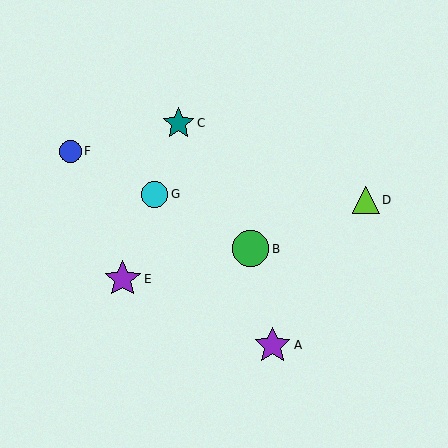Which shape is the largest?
The purple star (labeled E) is the largest.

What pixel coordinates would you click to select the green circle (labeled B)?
Click at (250, 249) to select the green circle B.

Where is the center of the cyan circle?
The center of the cyan circle is at (155, 194).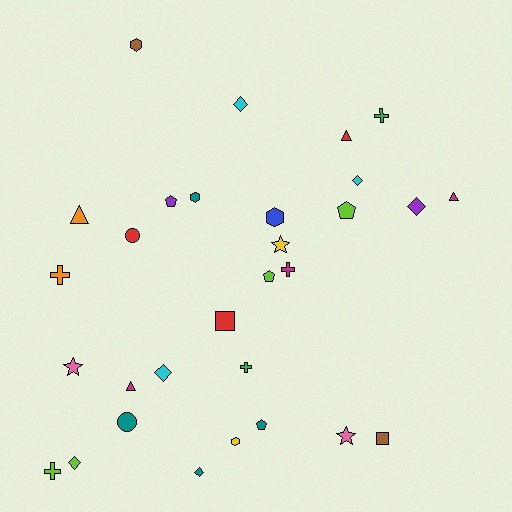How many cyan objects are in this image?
There are 3 cyan objects.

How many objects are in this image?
There are 30 objects.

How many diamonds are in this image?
There are 6 diamonds.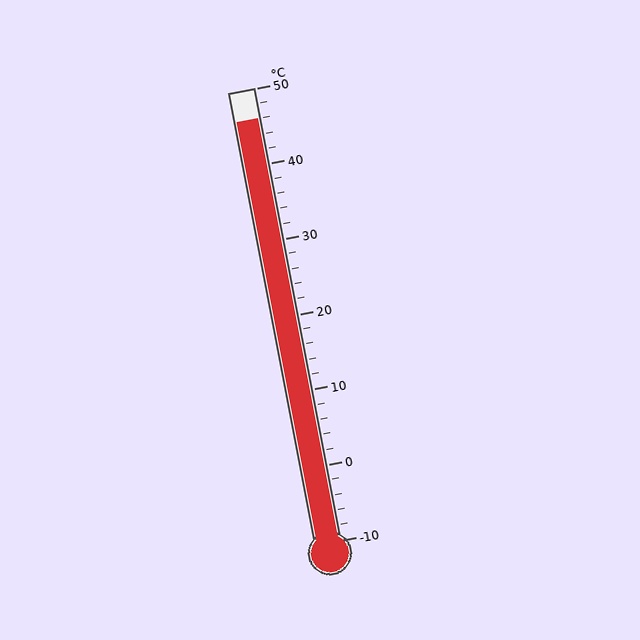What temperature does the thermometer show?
The thermometer shows approximately 46°C.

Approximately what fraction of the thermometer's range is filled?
The thermometer is filled to approximately 95% of its range.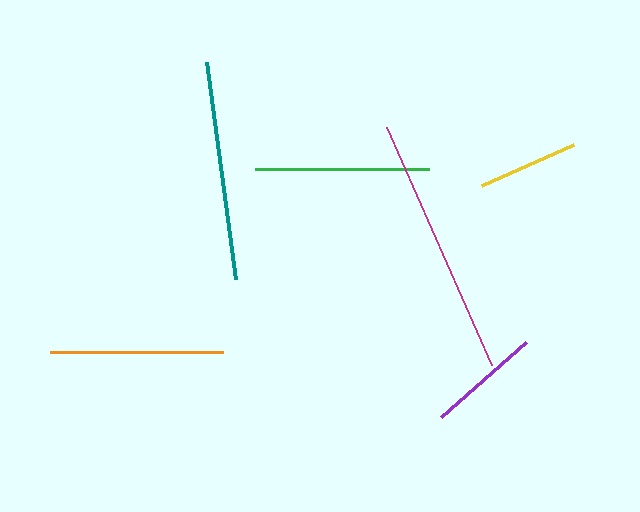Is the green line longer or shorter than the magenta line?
The magenta line is longer than the green line.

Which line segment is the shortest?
The yellow line is the shortest at approximately 100 pixels.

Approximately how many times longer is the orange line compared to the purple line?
The orange line is approximately 1.5 times the length of the purple line.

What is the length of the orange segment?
The orange segment is approximately 174 pixels long.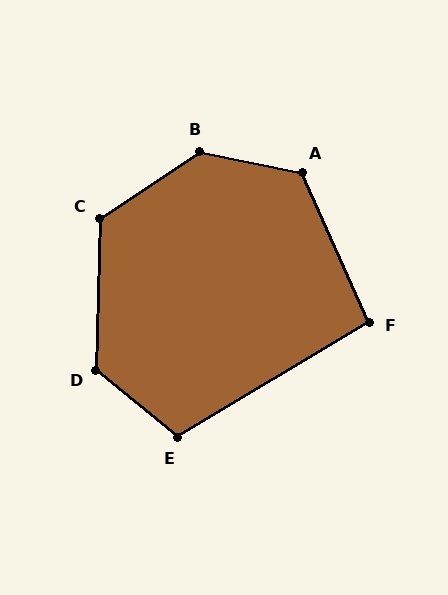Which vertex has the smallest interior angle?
F, at approximately 97 degrees.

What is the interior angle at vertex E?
Approximately 110 degrees (obtuse).